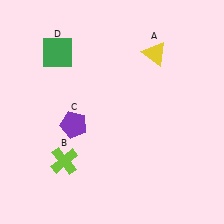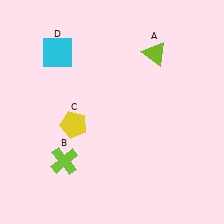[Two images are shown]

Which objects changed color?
A changed from yellow to lime. C changed from purple to yellow. D changed from green to cyan.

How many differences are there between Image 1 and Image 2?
There are 3 differences between the two images.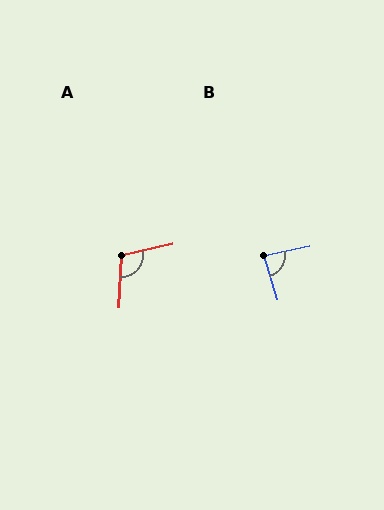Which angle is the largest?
A, at approximately 105 degrees.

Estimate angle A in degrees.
Approximately 105 degrees.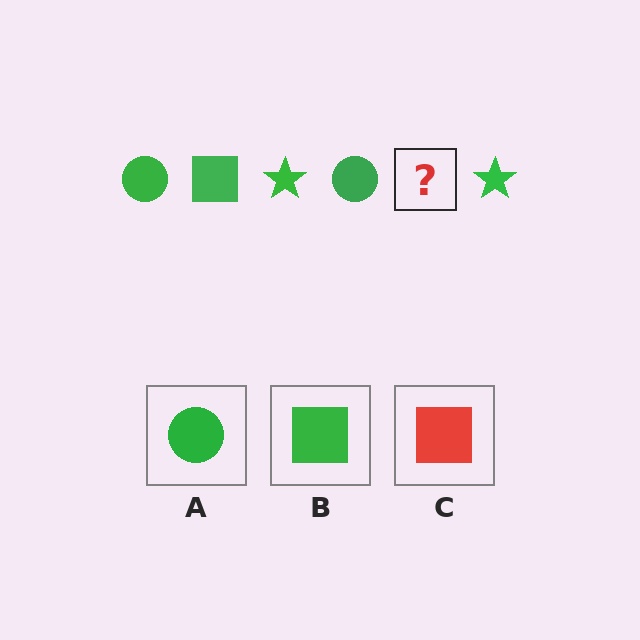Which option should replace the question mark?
Option B.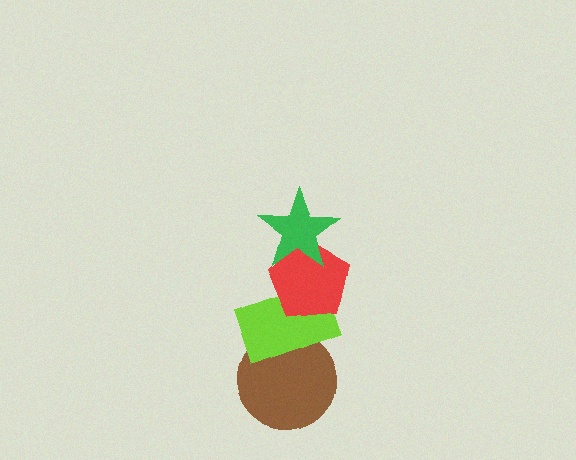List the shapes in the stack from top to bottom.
From top to bottom: the green star, the red pentagon, the lime rectangle, the brown circle.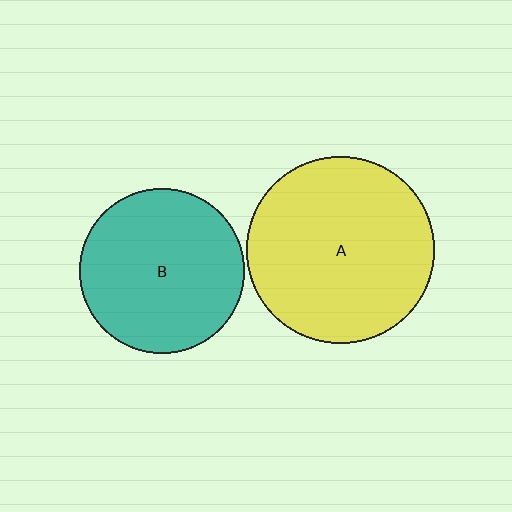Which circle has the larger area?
Circle A (yellow).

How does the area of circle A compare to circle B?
Approximately 1.3 times.